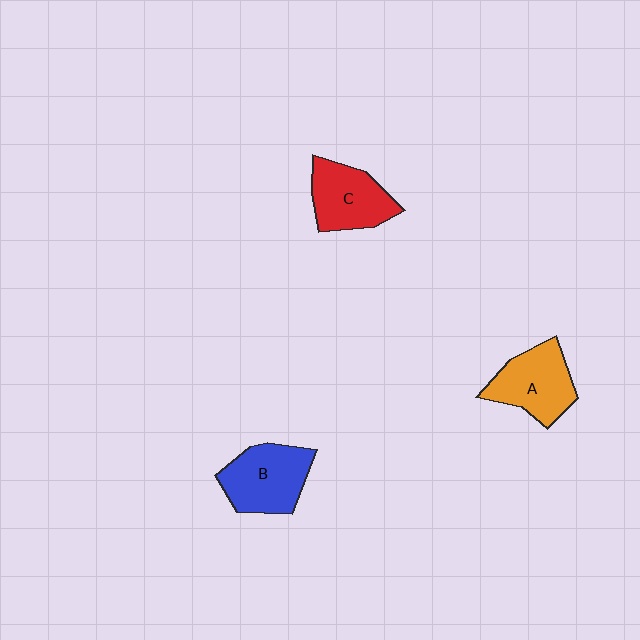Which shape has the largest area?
Shape B (blue).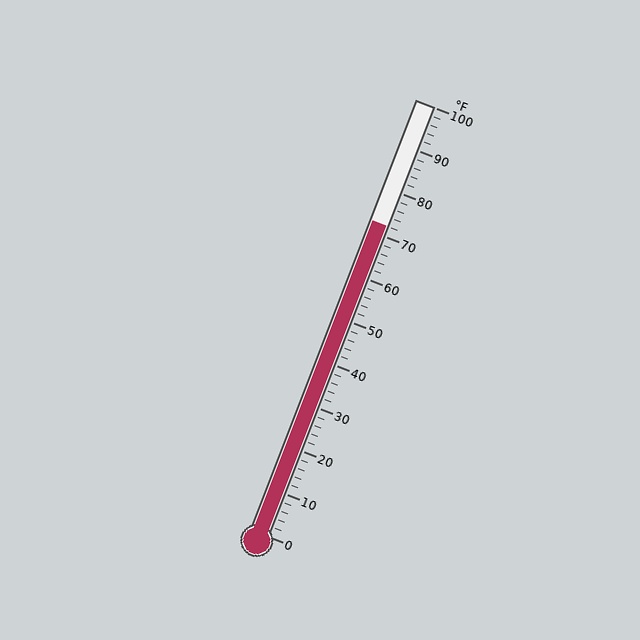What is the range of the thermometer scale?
The thermometer scale ranges from 0°F to 100°F.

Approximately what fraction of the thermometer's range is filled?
The thermometer is filled to approximately 70% of its range.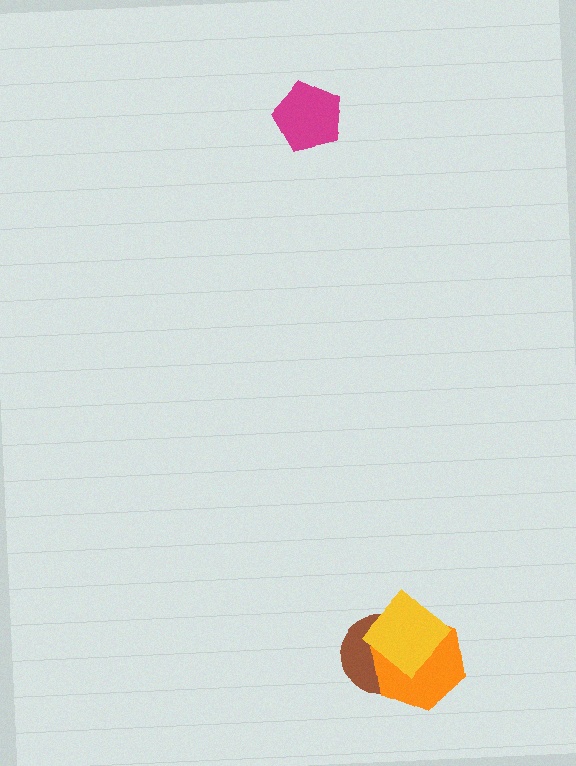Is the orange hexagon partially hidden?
Yes, it is partially covered by another shape.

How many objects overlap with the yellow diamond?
2 objects overlap with the yellow diamond.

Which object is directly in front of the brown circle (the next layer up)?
The orange hexagon is directly in front of the brown circle.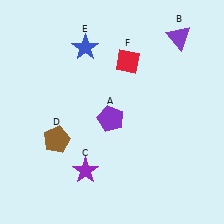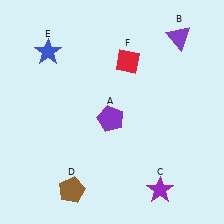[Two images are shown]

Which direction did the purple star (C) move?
The purple star (C) moved right.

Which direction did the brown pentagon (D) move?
The brown pentagon (D) moved down.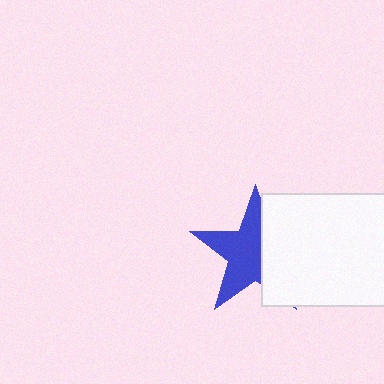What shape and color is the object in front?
The object in front is a white rectangle.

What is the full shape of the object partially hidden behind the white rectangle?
The partially hidden object is a blue star.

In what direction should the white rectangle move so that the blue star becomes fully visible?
The white rectangle should move right. That is the shortest direction to clear the overlap and leave the blue star fully visible.